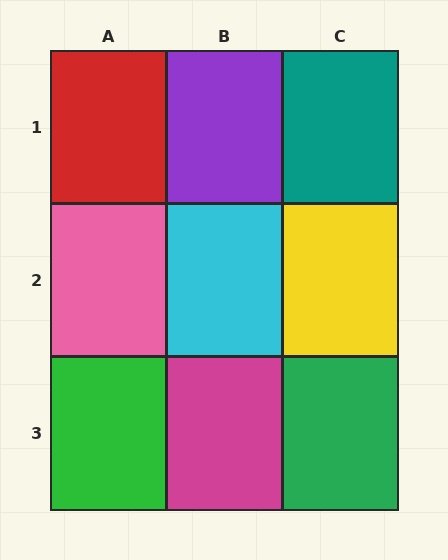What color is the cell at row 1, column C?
Teal.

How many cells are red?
1 cell is red.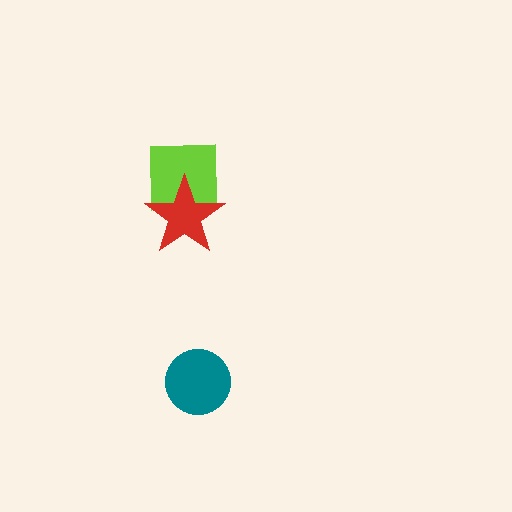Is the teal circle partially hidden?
No, no other shape covers it.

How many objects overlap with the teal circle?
0 objects overlap with the teal circle.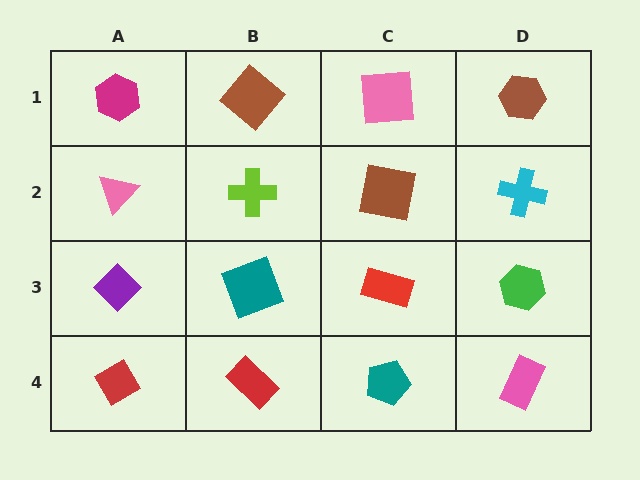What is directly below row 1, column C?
A brown square.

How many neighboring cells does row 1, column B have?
3.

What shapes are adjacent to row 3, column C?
A brown square (row 2, column C), a teal pentagon (row 4, column C), a teal square (row 3, column B), a green hexagon (row 3, column D).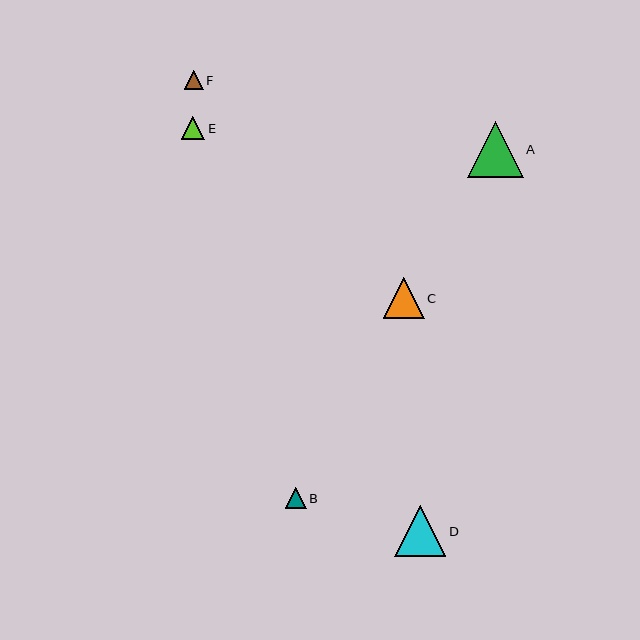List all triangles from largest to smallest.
From largest to smallest: A, D, C, E, B, F.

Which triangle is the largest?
Triangle A is the largest with a size of approximately 56 pixels.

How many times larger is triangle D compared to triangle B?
Triangle D is approximately 2.4 times the size of triangle B.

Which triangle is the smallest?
Triangle F is the smallest with a size of approximately 18 pixels.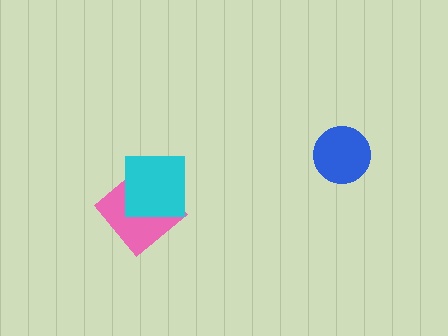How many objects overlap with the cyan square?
1 object overlaps with the cyan square.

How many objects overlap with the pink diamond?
1 object overlaps with the pink diamond.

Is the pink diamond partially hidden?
Yes, it is partially covered by another shape.